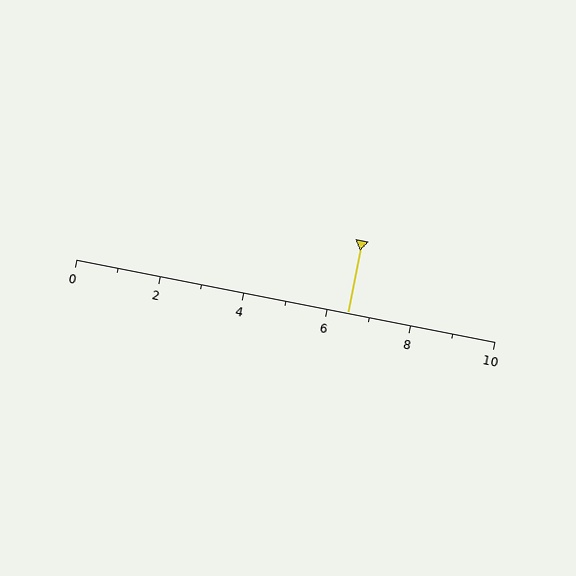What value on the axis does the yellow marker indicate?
The marker indicates approximately 6.5.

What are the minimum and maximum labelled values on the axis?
The axis runs from 0 to 10.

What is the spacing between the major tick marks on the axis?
The major ticks are spaced 2 apart.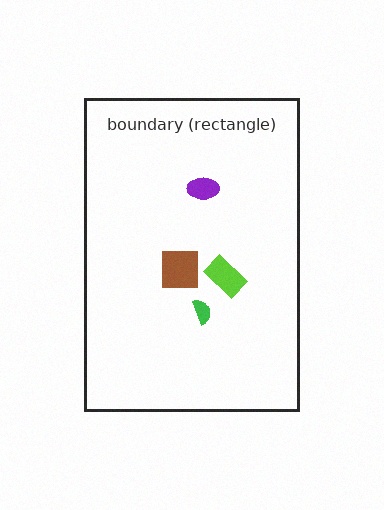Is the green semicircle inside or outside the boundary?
Inside.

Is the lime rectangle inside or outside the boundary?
Inside.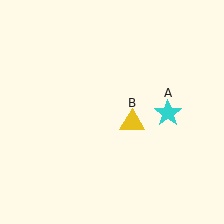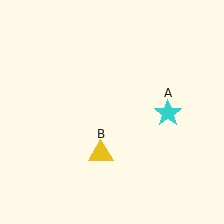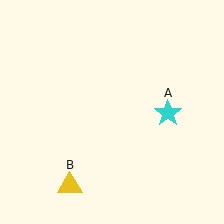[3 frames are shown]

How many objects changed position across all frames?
1 object changed position: yellow triangle (object B).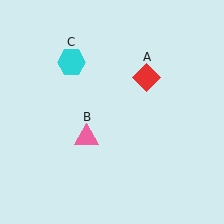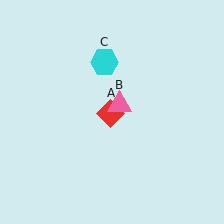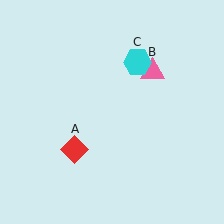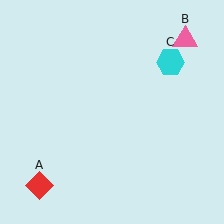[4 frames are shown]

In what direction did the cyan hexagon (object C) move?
The cyan hexagon (object C) moved right.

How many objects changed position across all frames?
3 objects changed position: red diamond (object A), pink triangle (object B), cyan hexagon (object C).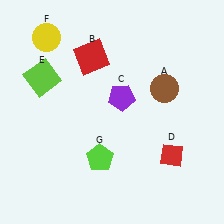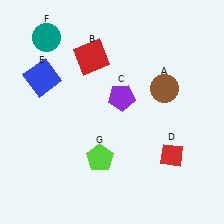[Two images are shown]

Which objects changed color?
E changed from lime to blue. F changed from yellow to teal.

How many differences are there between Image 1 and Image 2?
There are 2 differences between the two images.